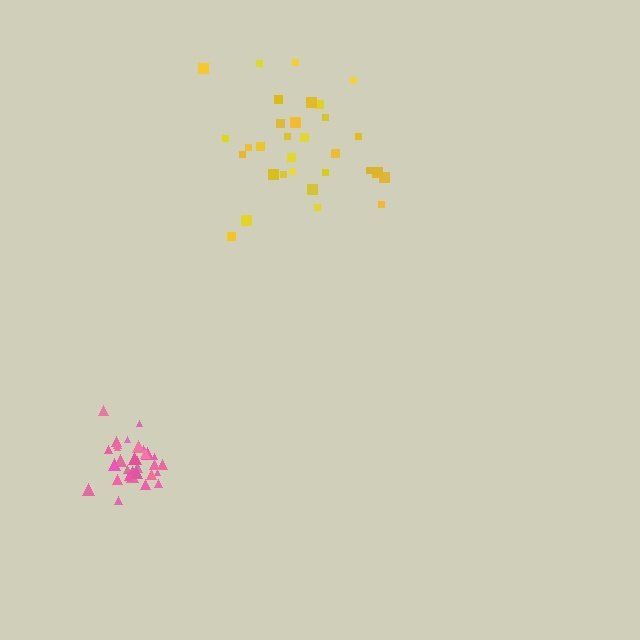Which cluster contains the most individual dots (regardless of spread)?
Pink (34).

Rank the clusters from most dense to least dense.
pink, yellow.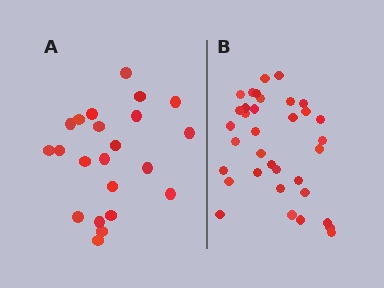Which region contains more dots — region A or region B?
Region B (the right region) has more dots.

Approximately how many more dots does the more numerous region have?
Region B has approximately 15 more dots than region A.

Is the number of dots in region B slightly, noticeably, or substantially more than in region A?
Region B has substantially more. The ratio is roughly 1.6 to 1.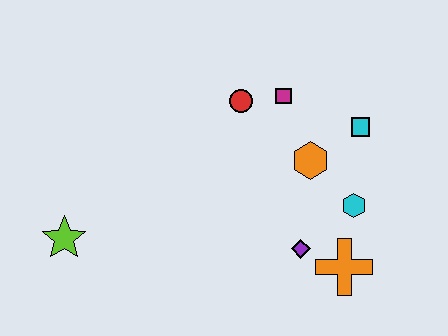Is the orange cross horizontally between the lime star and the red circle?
No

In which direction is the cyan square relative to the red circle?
The cyan square is to the right of the red circle.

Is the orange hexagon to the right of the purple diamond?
Yes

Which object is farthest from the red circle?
The lime star is farthest from the red circle.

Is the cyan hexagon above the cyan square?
No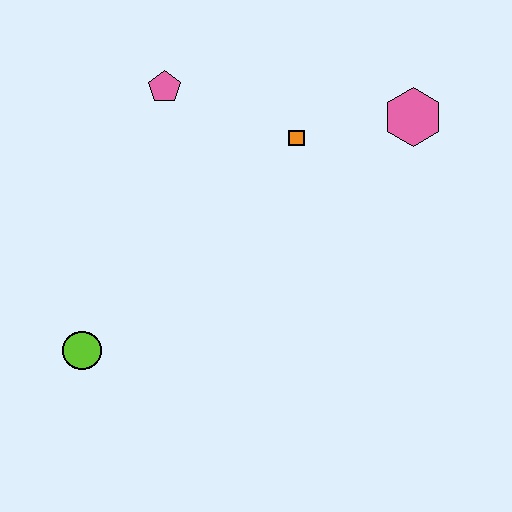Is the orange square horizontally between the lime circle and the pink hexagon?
Yes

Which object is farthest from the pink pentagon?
The lime circle is farthest from the pink pentagon.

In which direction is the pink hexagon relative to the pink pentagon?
The pink hexagon is to the right of the pink pentagon.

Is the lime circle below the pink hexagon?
Yes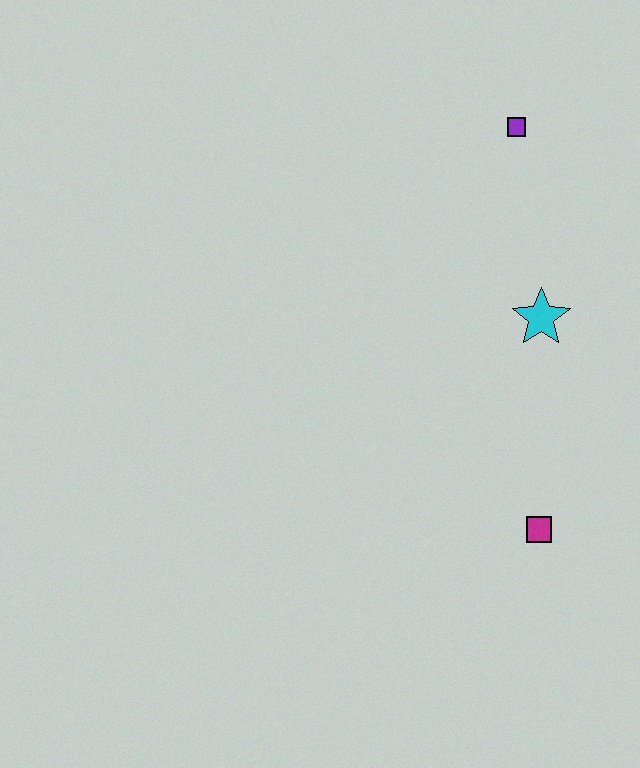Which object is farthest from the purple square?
The magenta square is farthest from the purple square.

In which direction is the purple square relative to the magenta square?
The purple square is above the magenta square.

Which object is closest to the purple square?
The cyan star is closest to the purple square.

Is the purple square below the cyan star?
No